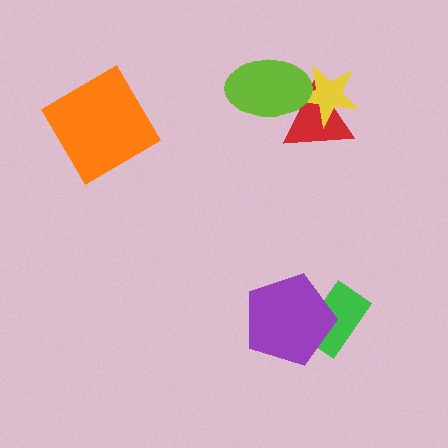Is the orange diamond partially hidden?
No, no other shape covers it.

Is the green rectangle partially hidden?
Yes, it is partially covered by another shape.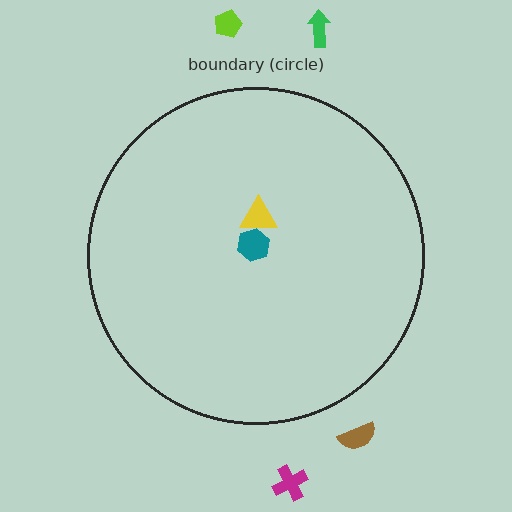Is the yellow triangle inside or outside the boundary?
Inside.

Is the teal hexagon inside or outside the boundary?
Inside.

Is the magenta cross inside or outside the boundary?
Outside.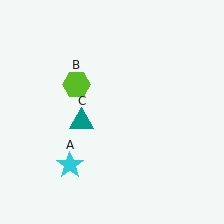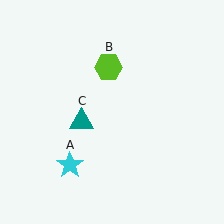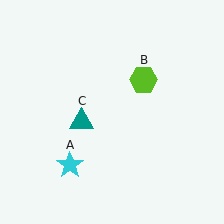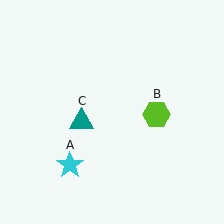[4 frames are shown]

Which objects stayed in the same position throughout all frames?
Cyan star (object A) and teal triangle (object C) remained stationary.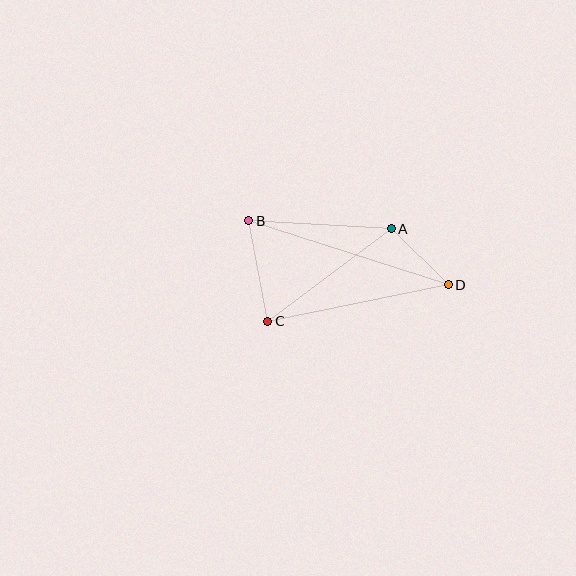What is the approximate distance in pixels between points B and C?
The distance between B and C is approximately 103 pixels.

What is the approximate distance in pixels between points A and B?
The distance between A and B is approximately 143 pixels.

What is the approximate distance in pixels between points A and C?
The distance between A and C is approximately 155 pixels.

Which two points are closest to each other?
Points A and D are closest to each other.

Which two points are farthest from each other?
Points B and D are farthest from each other.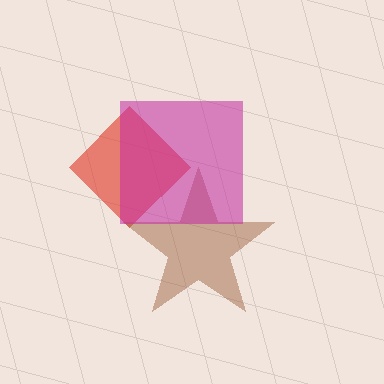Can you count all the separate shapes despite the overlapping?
Yes, there are 3 separate shapes.